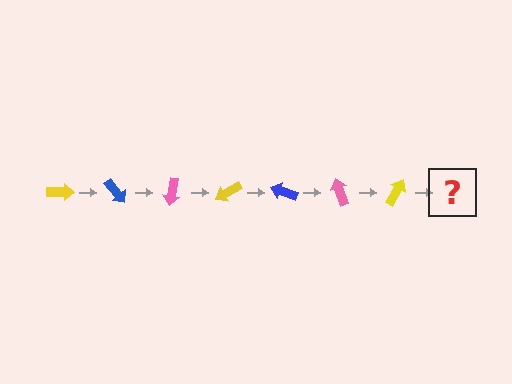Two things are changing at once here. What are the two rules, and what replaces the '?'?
The two rules are that it rotates 50 degrees each step and the color cycles through yellow, blue, and pink. The '?' should be a blue arrow, rotated 350 degrees from the start.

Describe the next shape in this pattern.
It should be a blue arrow, rotated 350 degrees from the start.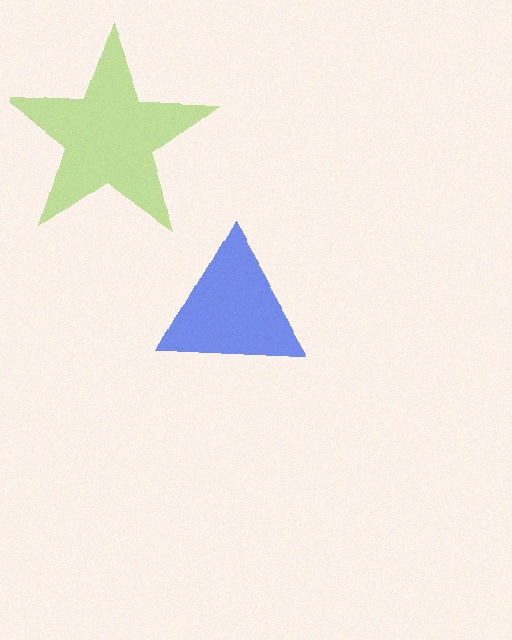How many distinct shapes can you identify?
There are 2 distinct shapes: a lime star, a blue triangle.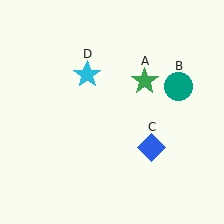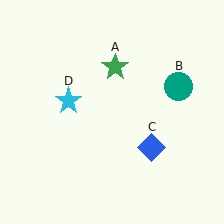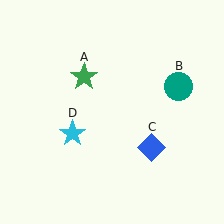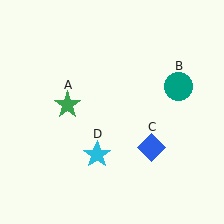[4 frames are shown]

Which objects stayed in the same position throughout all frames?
Teal circle (object B) and blue diamond (object C) remained stationary.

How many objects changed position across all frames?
2 objects changed position: green star (object A), cyan star (object D).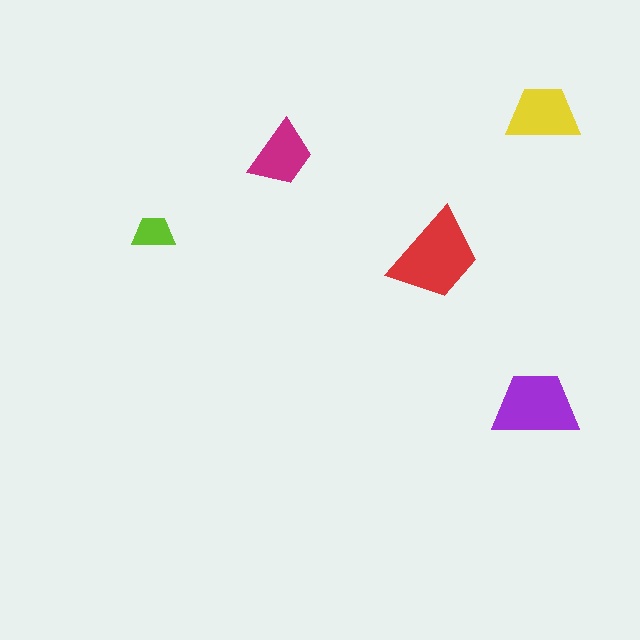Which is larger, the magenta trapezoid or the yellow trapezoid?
The yellow one.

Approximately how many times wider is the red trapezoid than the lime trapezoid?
About 2 times wider.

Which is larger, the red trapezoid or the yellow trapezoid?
The red one.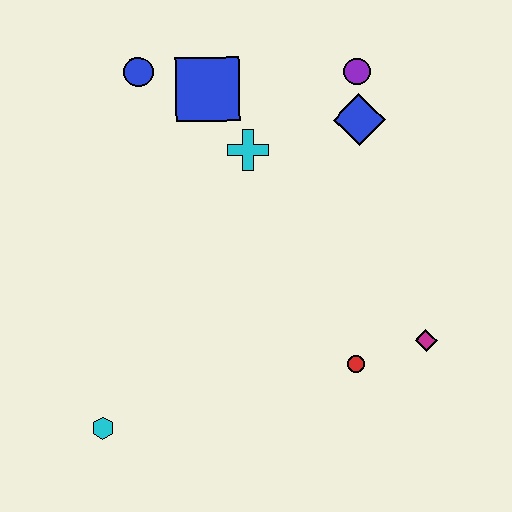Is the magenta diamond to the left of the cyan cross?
No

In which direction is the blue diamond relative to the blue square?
The blue diamond is to the right of the blue square.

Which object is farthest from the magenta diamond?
The blue circle is farthest from the magenta diamond.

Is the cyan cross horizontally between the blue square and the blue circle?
No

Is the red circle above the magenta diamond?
No